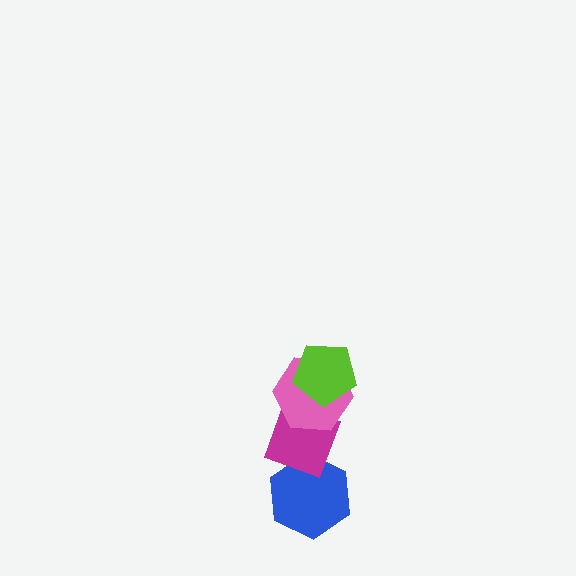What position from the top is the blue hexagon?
The blue hexagon is 4th from the top.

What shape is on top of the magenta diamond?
The pink hexagon is on top of the magenta diamond.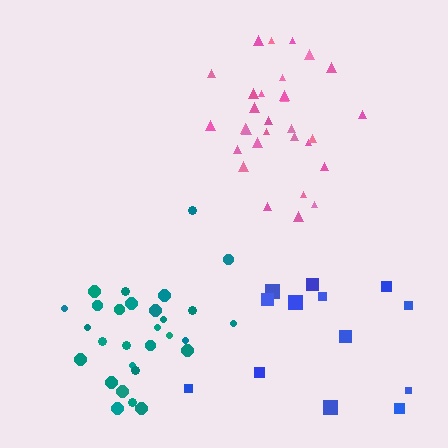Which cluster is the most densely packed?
Pink.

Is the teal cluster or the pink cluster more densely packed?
Pink.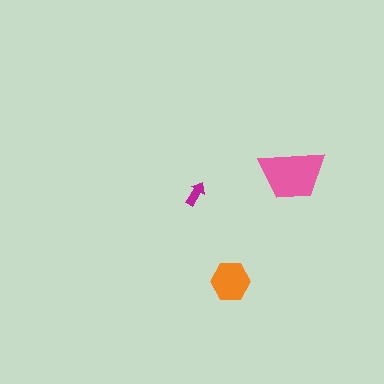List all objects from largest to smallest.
The pink trapezoid, the orange hexagon, the magenta arrow.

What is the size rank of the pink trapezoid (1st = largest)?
1st.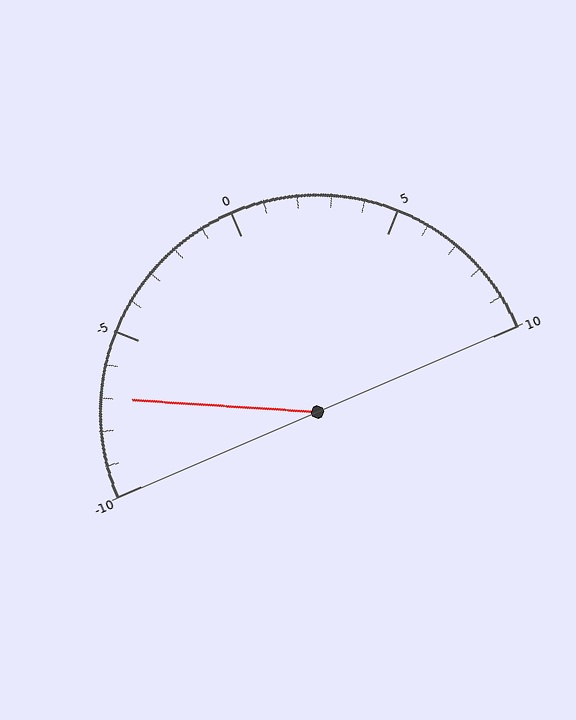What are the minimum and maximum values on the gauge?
The gauge ranges from -10 to 10.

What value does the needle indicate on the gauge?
The needle indicates approximately -7.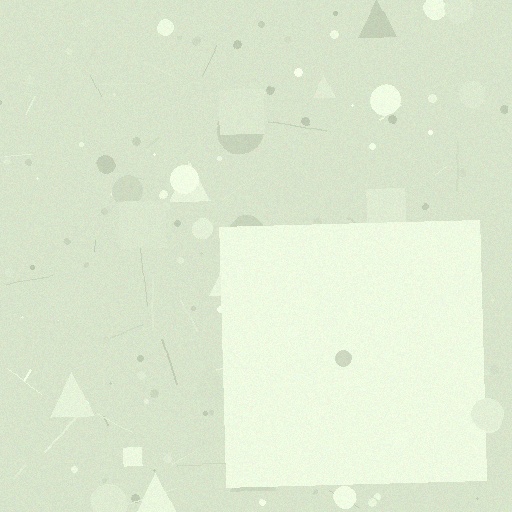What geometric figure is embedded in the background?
A square is embedded in the background.